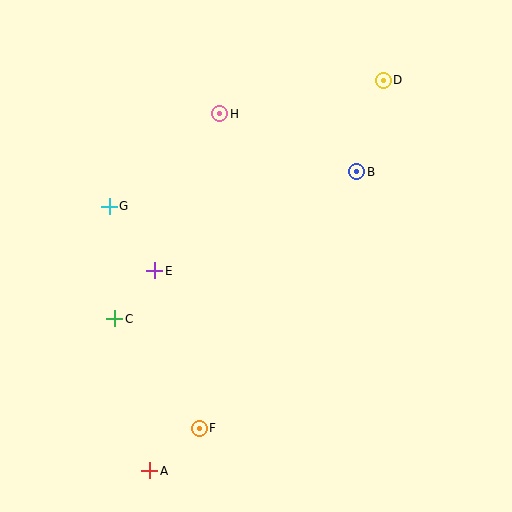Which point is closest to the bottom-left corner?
Point A is closest to the bottom-left corner.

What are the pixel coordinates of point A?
Point A is at (149, 471).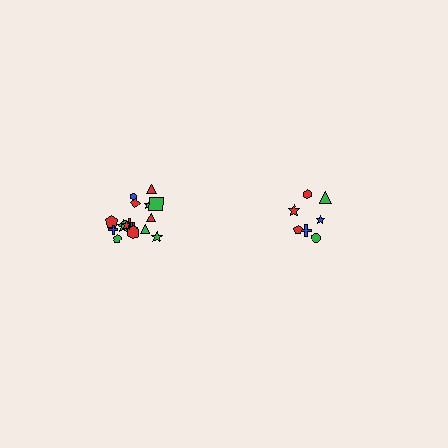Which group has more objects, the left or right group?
The left group.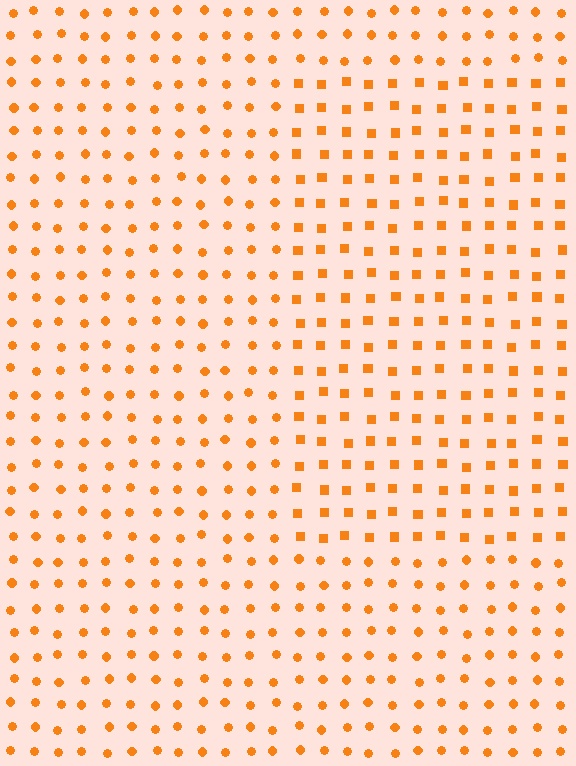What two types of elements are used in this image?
The image uses squares inside the rectangle region and circles outside it.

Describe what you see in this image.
The image is filled with small orange elements arranged in a uniform grid. A rectangle-shaped region contains squares, while the surrounding area contains circles. The boundary is defined purely by the change in element shape.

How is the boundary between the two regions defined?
The boundary is defined by a change in element shape: squares inside vs. circles outside. All elements share the same color and spacing.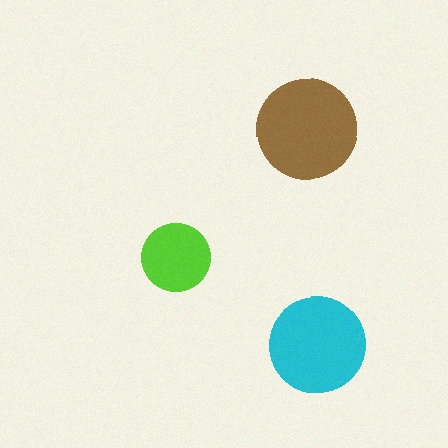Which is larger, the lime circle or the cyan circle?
The cyan one.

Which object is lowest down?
The cyan circle is bottommost.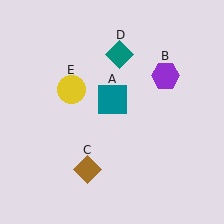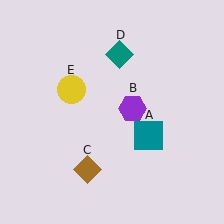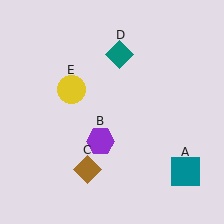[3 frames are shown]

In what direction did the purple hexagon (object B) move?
The purple hexagon (object B) moved down and to the left.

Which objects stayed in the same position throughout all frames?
Brown diamond (object C) and teal diamond (object D) and yellow circle (object E) remained stationary.